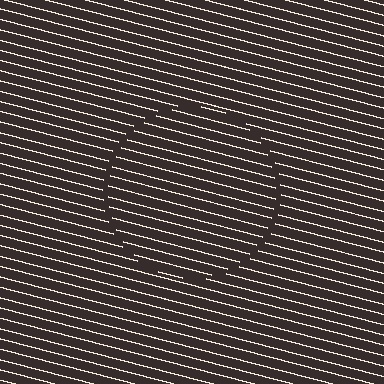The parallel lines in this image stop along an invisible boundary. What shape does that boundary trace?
An illusory circle. The interior of the shape contains the same grating, shifted by half a period — the contour is defined by the phase discontinuity where line-ends from the inner and outer gratings abut.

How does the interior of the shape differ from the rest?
The interior of the shape contains the same grating, shifted by half a period — the contour is defined by the phase discontinuity where line-ends from the inner and outer gratings abut.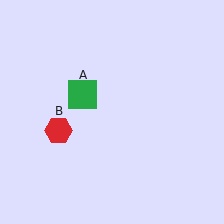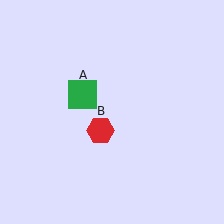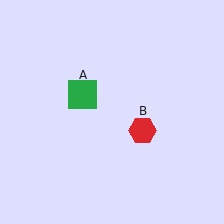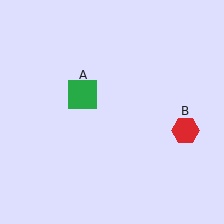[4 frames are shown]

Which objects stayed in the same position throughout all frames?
Green square (object A) remained stationary.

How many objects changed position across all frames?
1 object changed position: red hexagon (object B).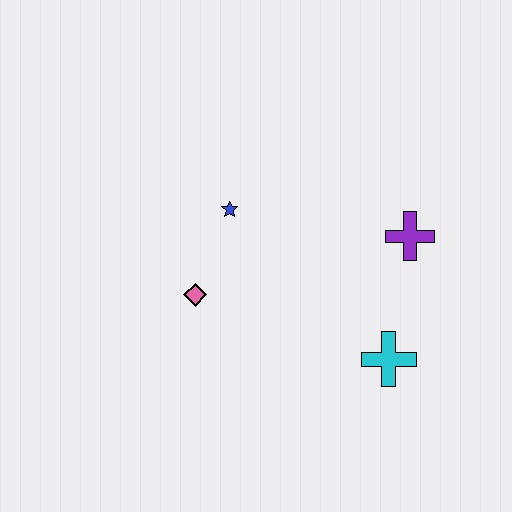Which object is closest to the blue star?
The pink diamond is closest to the blue star.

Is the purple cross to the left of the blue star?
No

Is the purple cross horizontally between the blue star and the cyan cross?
No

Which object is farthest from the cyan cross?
The blue star is farthest from the cyan cross.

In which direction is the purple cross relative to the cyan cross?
The purple cross is above the cyan cross.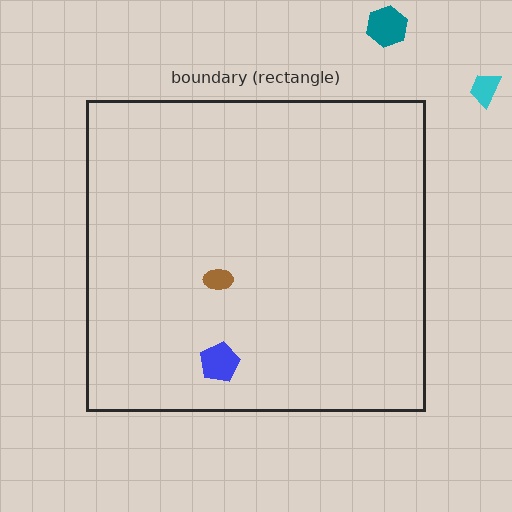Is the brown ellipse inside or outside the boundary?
Inside.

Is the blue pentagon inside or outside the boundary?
Inside.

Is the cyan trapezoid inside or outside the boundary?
Outside.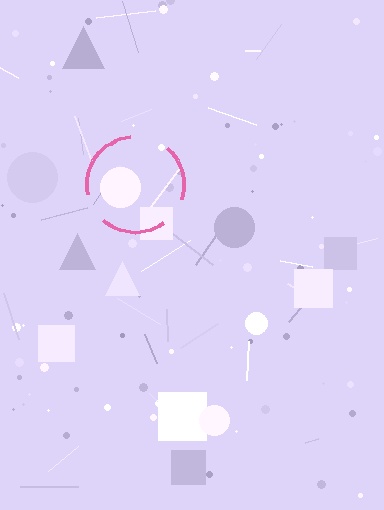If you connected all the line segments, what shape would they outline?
They would outline a circle.